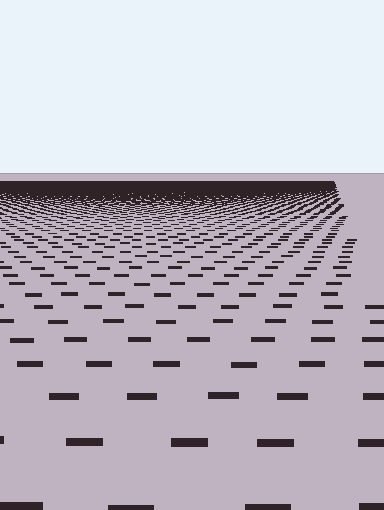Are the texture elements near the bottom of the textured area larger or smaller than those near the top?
Larger. Near the bottom, elements are closer to the viewer and appear at a bigger on-screen size.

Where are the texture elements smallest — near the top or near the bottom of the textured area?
Near the top.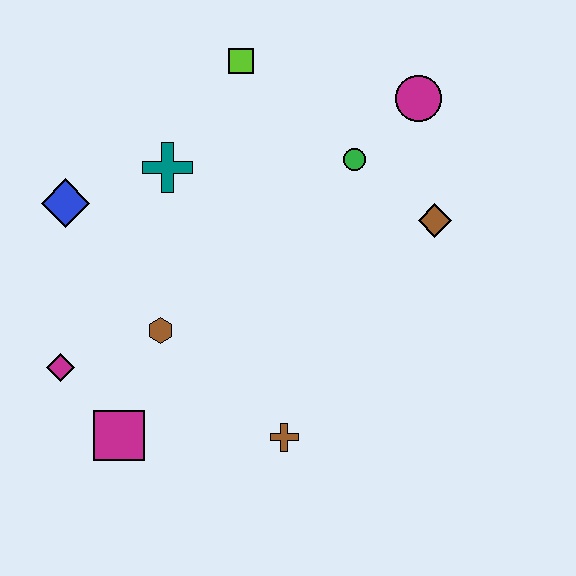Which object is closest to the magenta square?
The magenta diamond is closest to the magenta square.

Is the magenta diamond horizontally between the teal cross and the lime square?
No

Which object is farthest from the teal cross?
The brown cross is farthest from the teal cross.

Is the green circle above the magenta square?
Yes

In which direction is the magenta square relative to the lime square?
The magenta square is below the lime square.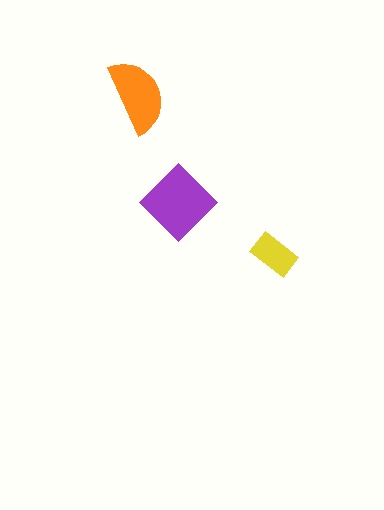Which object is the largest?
The purple diamond.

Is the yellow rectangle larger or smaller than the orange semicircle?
Smaller.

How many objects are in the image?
There are 3 objects in the image.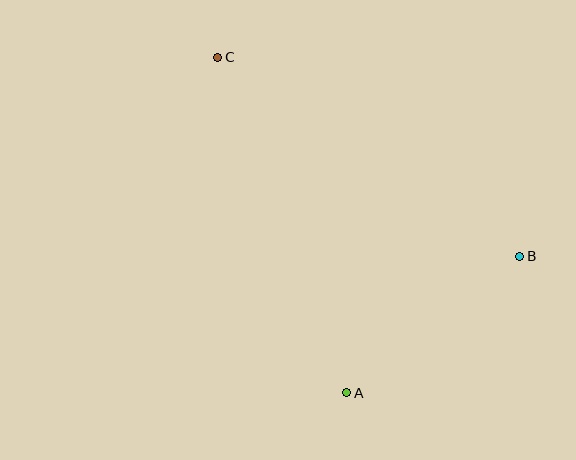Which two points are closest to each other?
Points A and B are closest to each other.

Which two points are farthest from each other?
Points B and C are farthest from each other.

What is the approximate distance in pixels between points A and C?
The distance between A and C is approximately 359 pixels.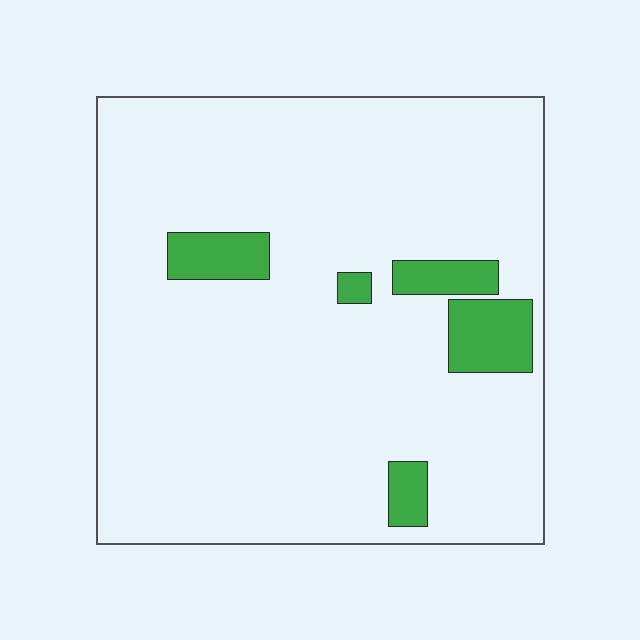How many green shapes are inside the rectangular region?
5.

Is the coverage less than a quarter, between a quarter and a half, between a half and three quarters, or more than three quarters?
Less than a quarter.